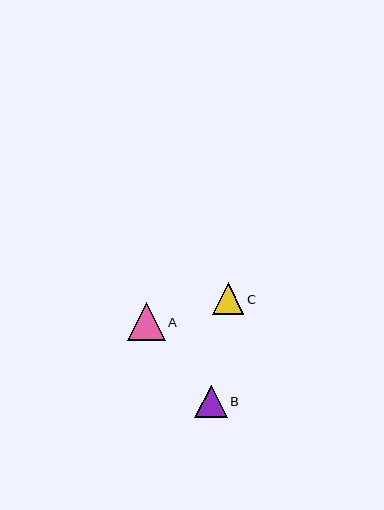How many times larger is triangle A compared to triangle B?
Triangle A is approximately 1.2 times the size of triangle B.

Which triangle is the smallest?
Triangle C is the smallest with a size of approximately 31 pixels.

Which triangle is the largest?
Triangle A is the largest with a size of approximately 38 pixels.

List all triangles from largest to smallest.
From largest to smallest: A, B, C.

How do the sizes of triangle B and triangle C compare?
Triangle B and triangle C are approximately the same size.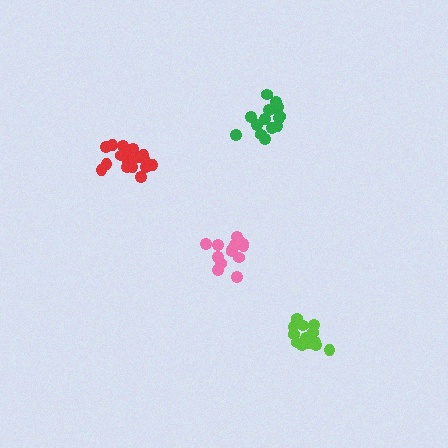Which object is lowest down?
The lime cluster is bottommost.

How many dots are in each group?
Group 1: 14 dots, Group 2: 19 dots, Group 3: 15 dots, Group 4: 15 dots (63 total).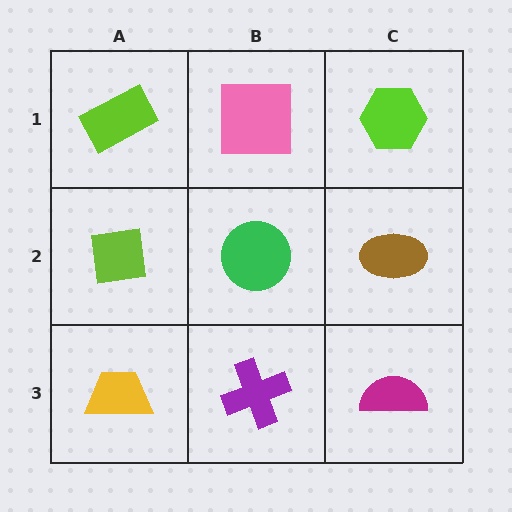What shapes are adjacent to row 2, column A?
A lime rectangle (row 1, column A), a yellow trapezoid (row 3, column A), a green circle (row 2, column B).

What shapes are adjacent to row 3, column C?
A brown ellipse (row 2, column C), a purple cross (row 3, column B).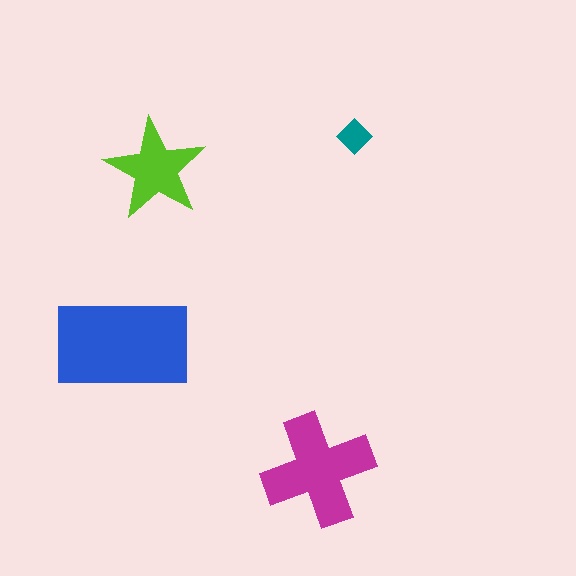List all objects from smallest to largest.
The teal diamond, the lime star, the magenta cross, the blue rectangle.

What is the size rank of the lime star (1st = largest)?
3rd.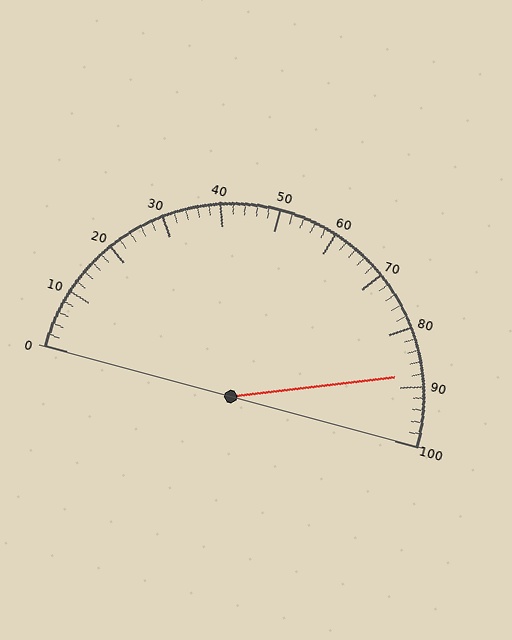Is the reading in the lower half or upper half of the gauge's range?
The reading is in the upper half of the range (0 to 100).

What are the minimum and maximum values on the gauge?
The gauge ranges from 0 to 100.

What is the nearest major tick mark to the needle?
The nearest major tick mark is 90.